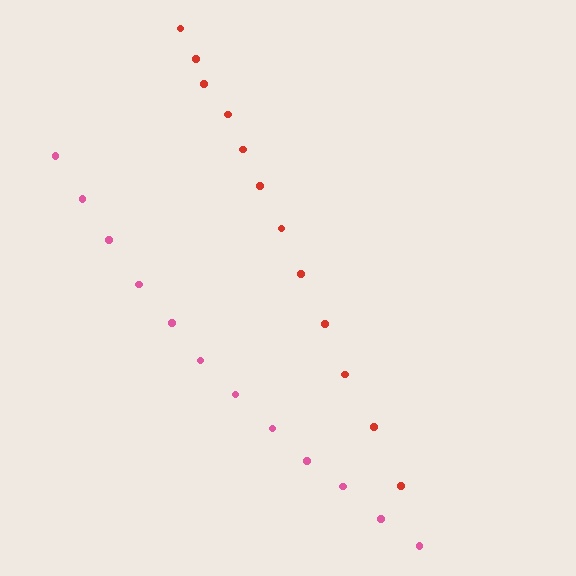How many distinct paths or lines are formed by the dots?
There are 2 distinct paths.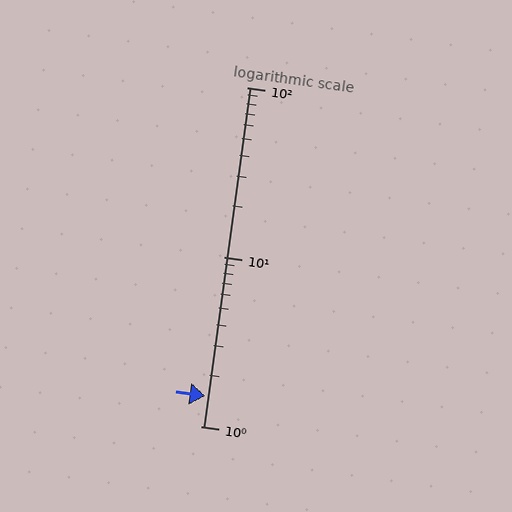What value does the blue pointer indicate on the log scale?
The pointer indicates approximately 1.5.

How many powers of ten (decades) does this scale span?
The scale spans 2 decades, from 1 to 100.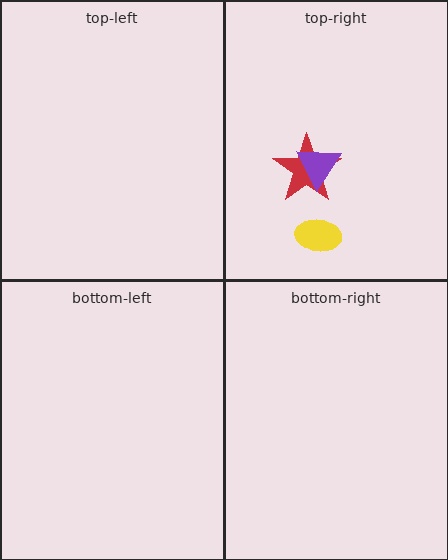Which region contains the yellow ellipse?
The top-right region.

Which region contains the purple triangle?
The top-right region.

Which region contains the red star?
The top-right region.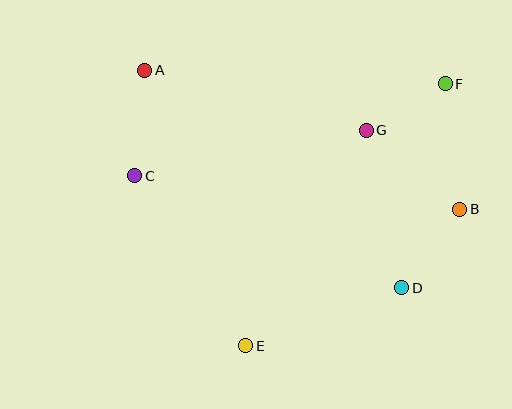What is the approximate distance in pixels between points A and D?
The distance between A and D is approximately 337 pixels.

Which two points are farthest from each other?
Points A and B are farthest from each other.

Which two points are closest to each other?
Points F and G are closest to each other.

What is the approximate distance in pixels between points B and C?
The distance between B and C is approximately 327 pixels.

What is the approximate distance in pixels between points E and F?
The distance between E and F is approximately 329 pixels.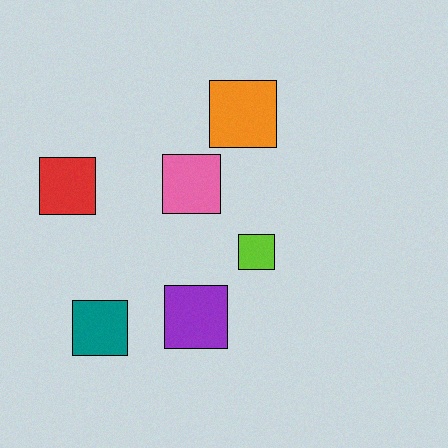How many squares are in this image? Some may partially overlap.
There are 6 squares.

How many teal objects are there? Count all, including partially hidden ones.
There is 1 teal object.